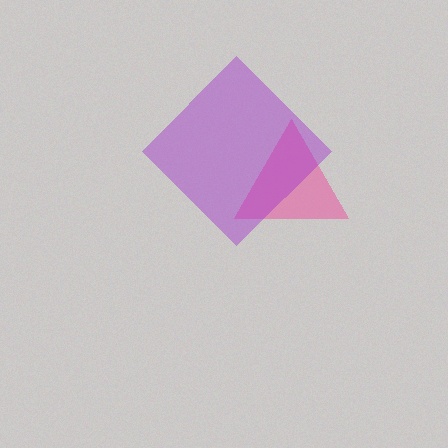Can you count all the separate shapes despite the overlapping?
Yes, there are 2 separate shapes.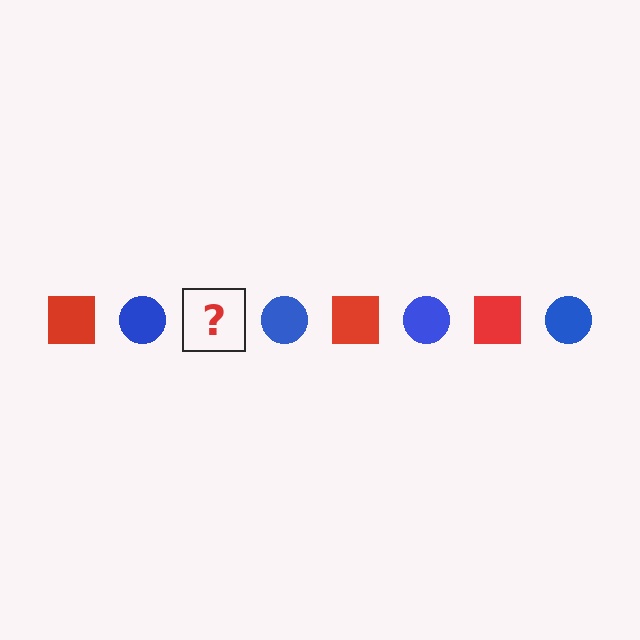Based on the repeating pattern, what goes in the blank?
The blank should be a red square.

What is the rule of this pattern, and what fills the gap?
The rule is that the pattern alternates between red square and blue circle. The gap should be filled with a red square.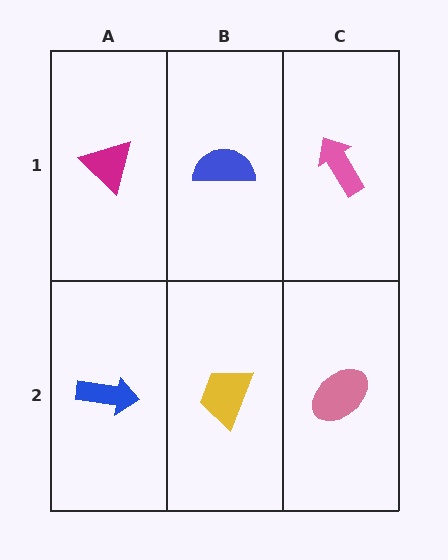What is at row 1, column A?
A magenta triangle.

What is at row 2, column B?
A yellow trapezoid.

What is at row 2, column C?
A pink ellipse.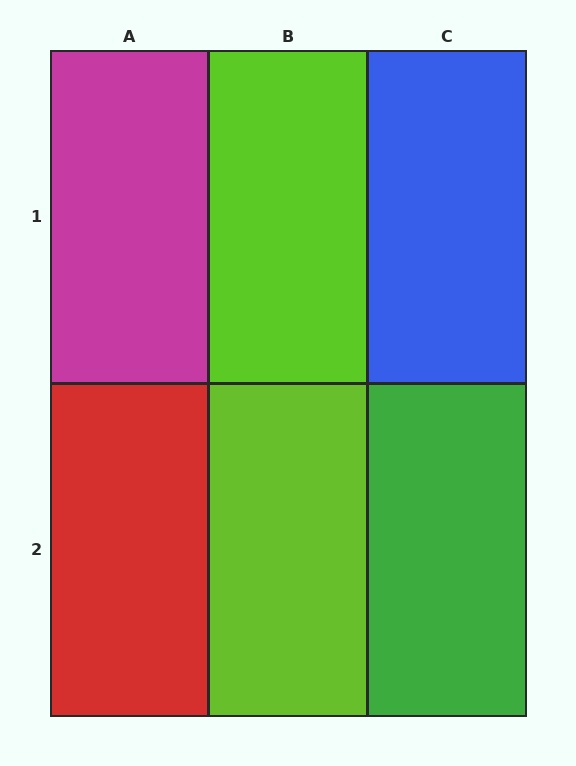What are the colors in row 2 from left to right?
Red, lime, green.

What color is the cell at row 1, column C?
Blue.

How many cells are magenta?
1 cell is magenta.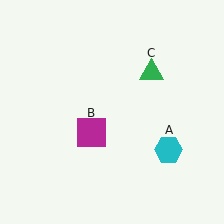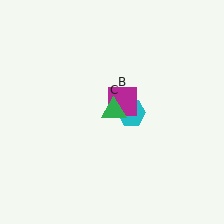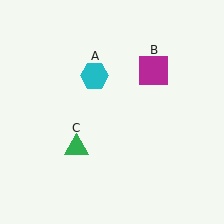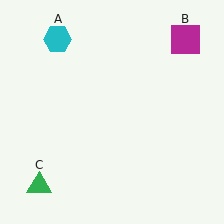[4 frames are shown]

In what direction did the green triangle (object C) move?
The green triangle (object C) moved down and to the left.